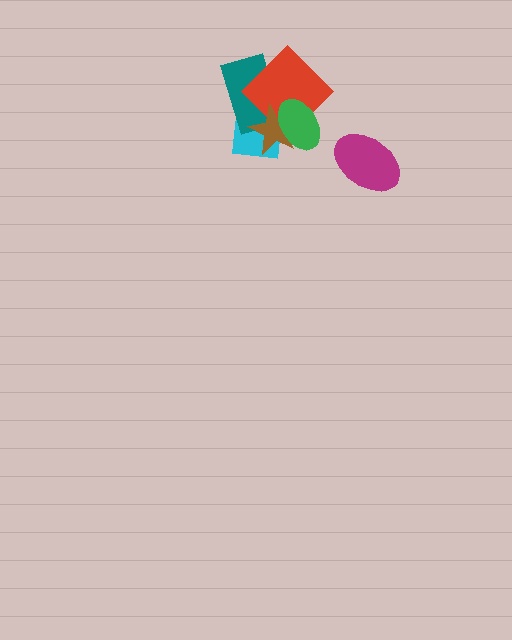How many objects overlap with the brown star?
4 objects overlap with the brown star.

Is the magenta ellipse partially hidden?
No, no other shape covers it.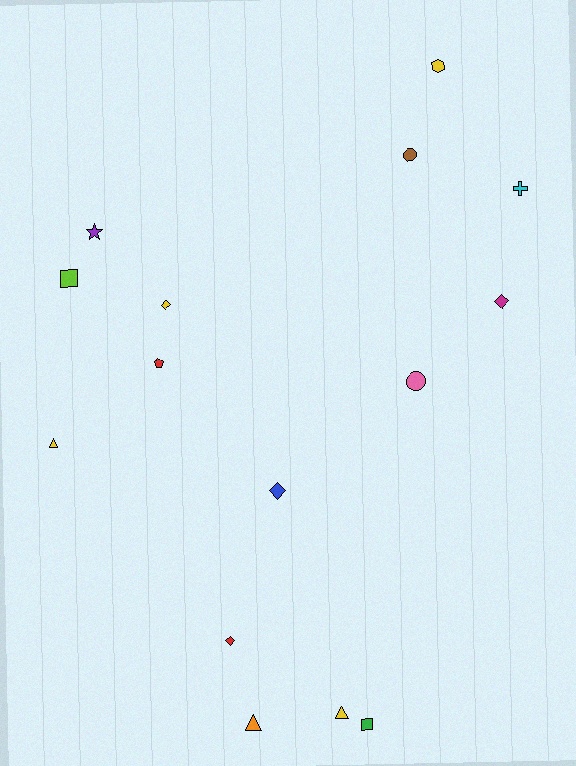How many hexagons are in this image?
There is 1 hexagon.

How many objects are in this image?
There are 15 objects.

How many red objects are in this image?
There are 2 red objects.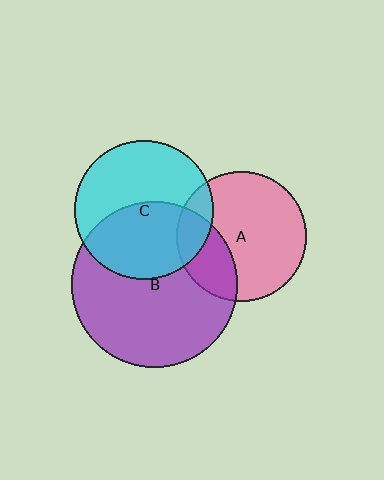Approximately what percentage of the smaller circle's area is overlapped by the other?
Approximately 15%.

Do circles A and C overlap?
Yes.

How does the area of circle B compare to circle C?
Approximately 1.4 times.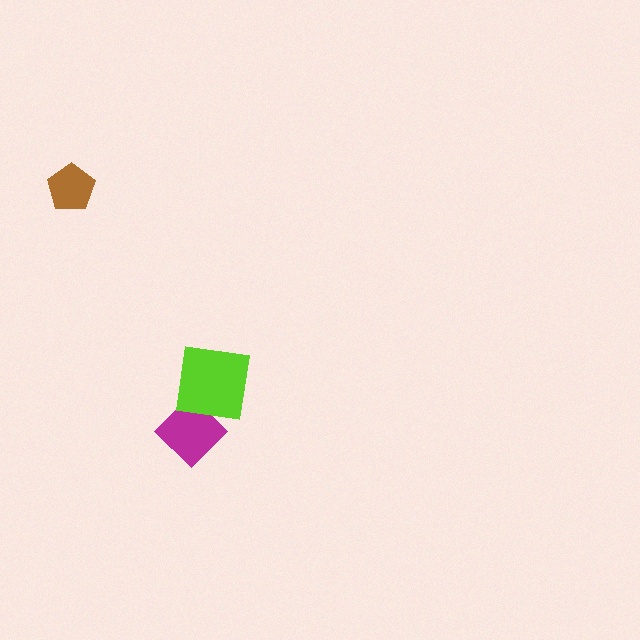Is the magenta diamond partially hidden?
Yes, it is partially covered by another shape.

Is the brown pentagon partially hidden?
No, no other shape covers it.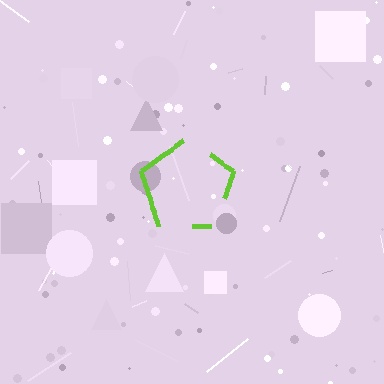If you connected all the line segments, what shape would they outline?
They would outline a pentagon.